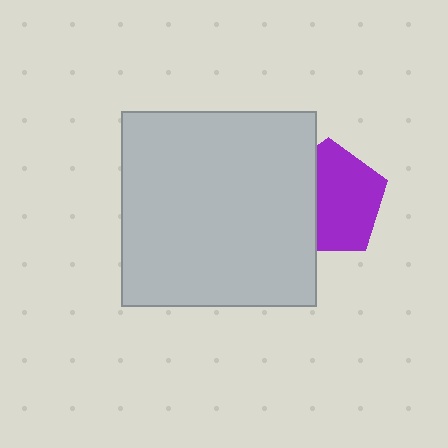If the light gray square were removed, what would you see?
You would see the complete purple pentagon.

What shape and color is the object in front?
The object in front is a light gray square.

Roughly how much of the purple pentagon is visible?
About half of it is visible (roughly 63%).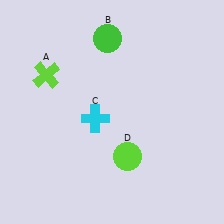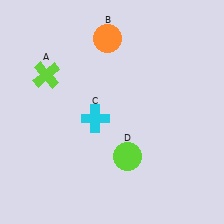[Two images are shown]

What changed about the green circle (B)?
In Image 1, B is green. In Image 2, it changed to orange.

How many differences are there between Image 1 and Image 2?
There is 1 difference between the two images.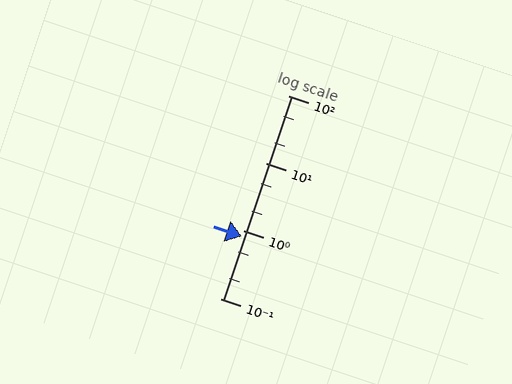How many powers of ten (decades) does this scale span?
The scale spans 3 decades, from 0.1 to 100.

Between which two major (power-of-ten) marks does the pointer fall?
The pointer is between 0.1 and 1.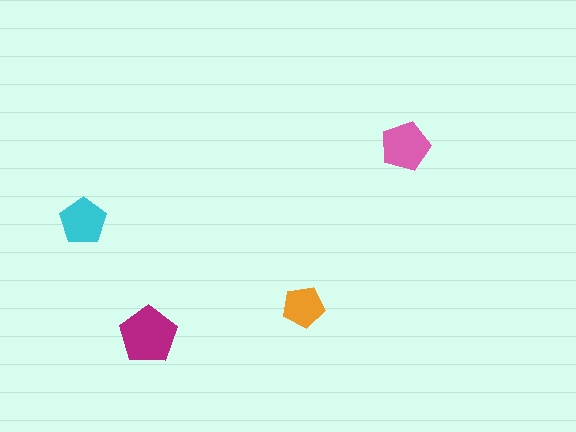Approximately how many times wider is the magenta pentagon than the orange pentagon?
About 1.5 times wider.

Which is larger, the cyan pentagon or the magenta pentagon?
The magenta one.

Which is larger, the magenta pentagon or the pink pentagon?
The magenta one.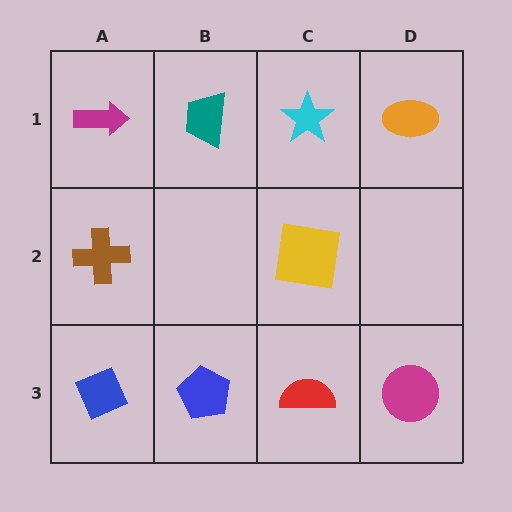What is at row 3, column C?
A red semicircle.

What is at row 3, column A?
A blue diamond.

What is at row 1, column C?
A cyan star.